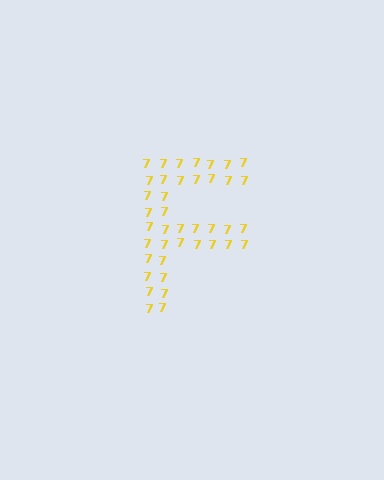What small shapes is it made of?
It is made of small digit 7's.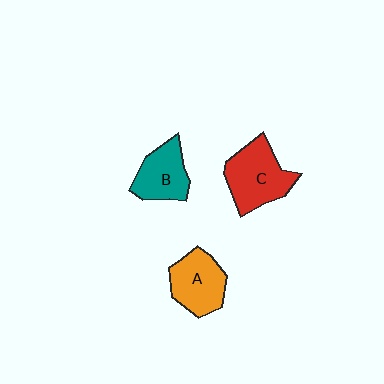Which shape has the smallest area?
Shape B (teal).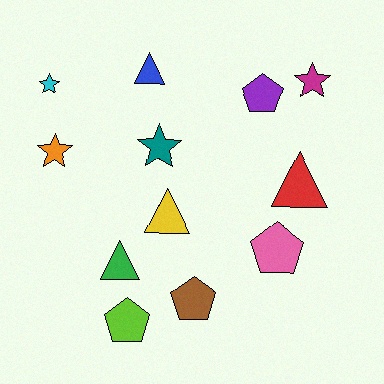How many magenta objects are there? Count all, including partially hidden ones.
There is 1 magenta object.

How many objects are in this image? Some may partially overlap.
There are 12 objects.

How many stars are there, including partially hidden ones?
There are 4 stars.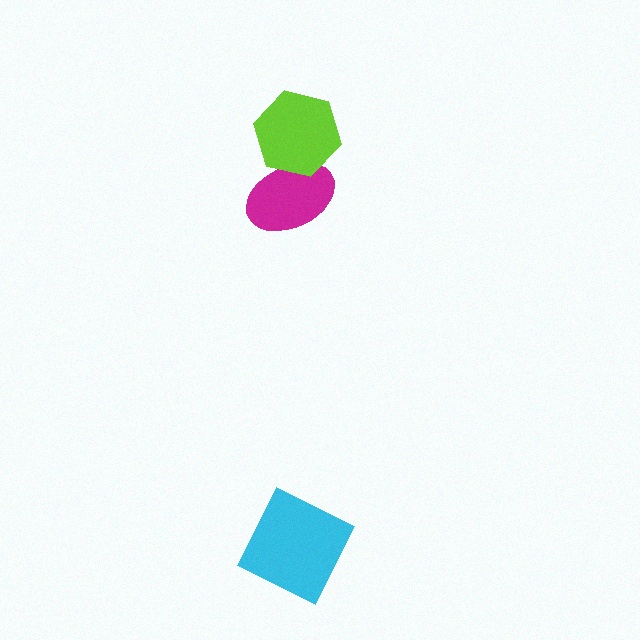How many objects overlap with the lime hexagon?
1 object overlaps with the lime hexagon.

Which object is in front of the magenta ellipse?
The lime hexagon is in front of the magenta ellipse.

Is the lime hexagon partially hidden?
No, no other shape covers it.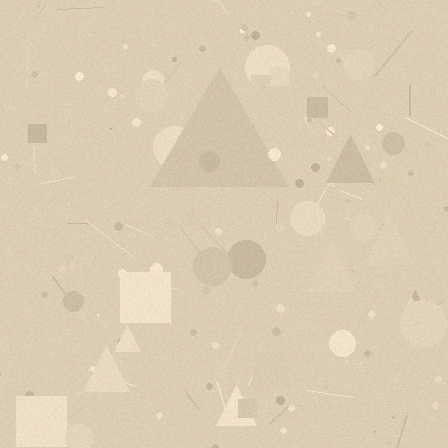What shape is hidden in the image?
A triangle is hidden in the image.